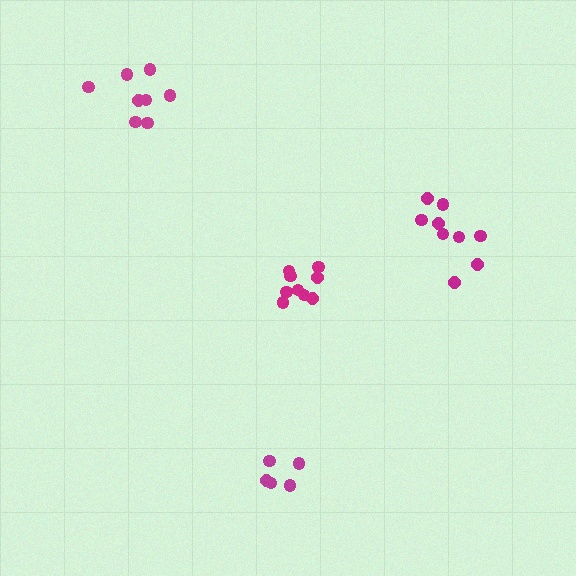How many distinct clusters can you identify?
There are 4 distinct clusters.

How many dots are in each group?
Group 1: 9 dots, Group 2: 9 dots, Group 3: 5 dots, Group 4: 8 dots (31 total).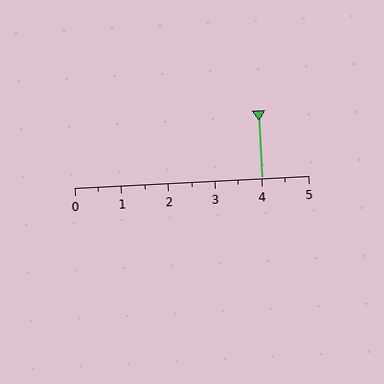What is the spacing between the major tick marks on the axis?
The major ticks are spaced 1 apart.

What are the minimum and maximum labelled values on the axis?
The axis runs from 0 to 5.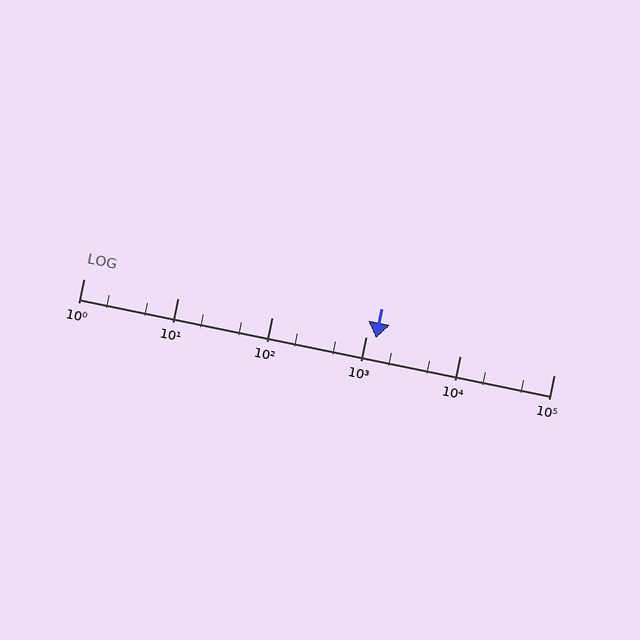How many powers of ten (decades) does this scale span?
The scale spans 5 decades, from 1 to 100000.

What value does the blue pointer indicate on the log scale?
The pointer indicates approximately 1300.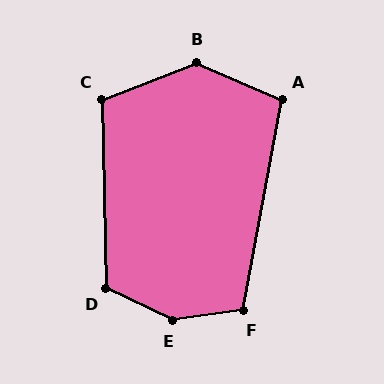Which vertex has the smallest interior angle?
A, at approximately 103 degrees.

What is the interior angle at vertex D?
Approximately 116 degrees (obtuse).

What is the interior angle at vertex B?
Approximately 136 degrees (obtuse).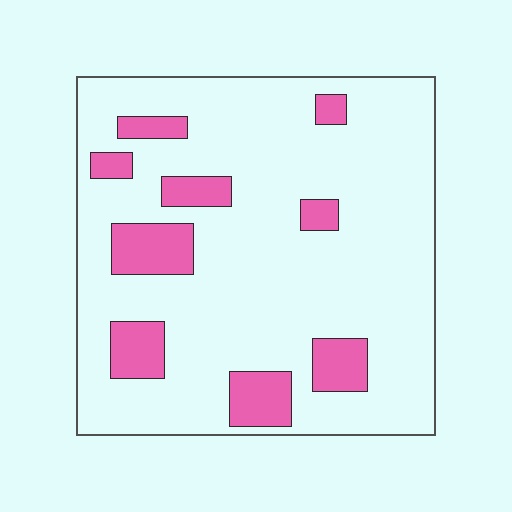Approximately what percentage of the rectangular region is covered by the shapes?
Approximately 15%.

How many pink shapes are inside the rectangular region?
9.